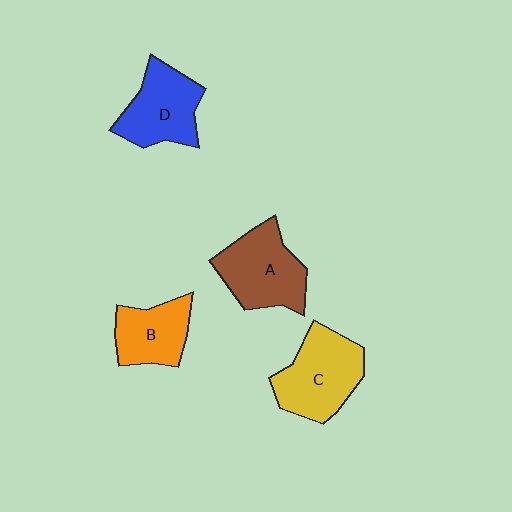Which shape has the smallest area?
Shape B (orange).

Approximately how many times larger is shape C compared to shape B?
Approximately 1.4 times.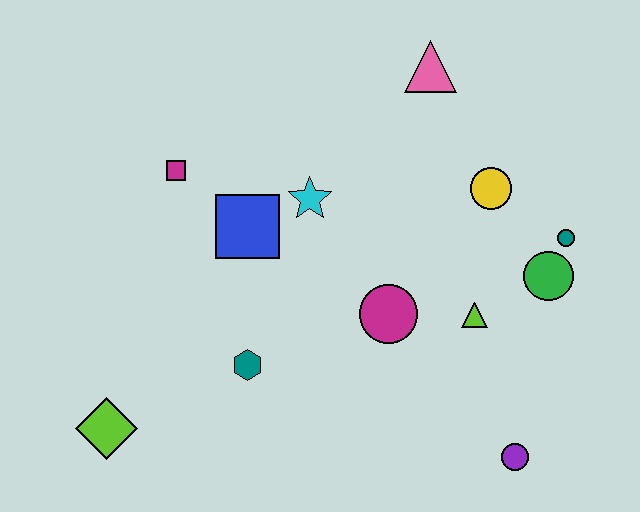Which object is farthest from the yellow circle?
The lime diamond is farthest from the yellow circle.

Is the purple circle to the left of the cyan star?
No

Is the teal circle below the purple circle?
No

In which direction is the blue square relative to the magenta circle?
The blue square is to the left of the magenta circle.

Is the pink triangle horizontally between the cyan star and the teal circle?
Yes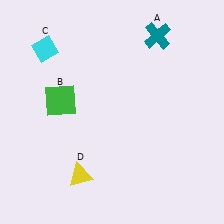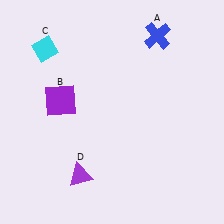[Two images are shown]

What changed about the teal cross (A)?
In Image 1, A is teal. In Image 2, it changed to blue.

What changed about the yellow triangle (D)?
In Image 1, D is yellow. In Image 2, it changed to purple.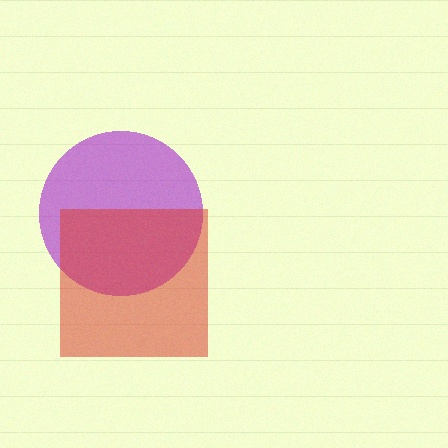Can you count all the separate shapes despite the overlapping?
Yes, there are 2 separate shapes.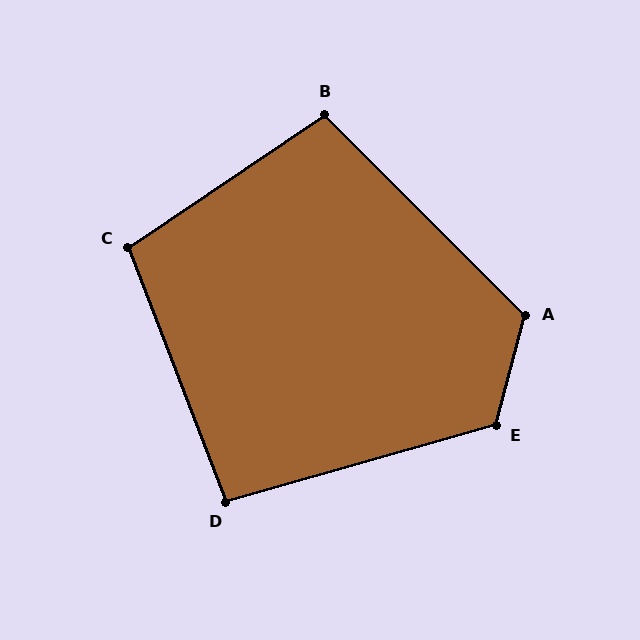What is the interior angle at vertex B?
Approximately 101 degrees (obtuse).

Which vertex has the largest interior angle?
E, at approximately 121 degrees.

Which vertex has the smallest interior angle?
D, at approximately 95 degrees.